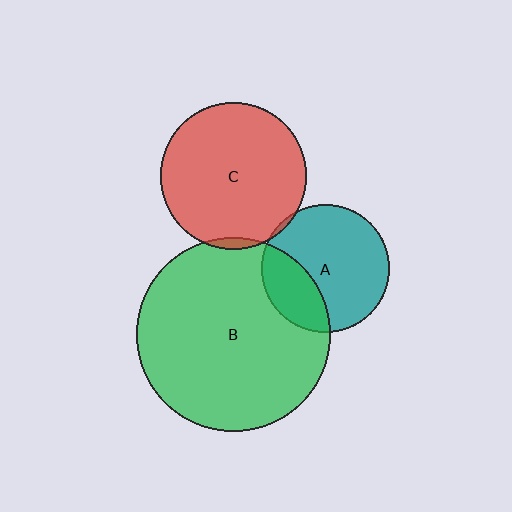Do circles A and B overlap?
Yes.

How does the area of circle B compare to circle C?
Approximately 1.8 times.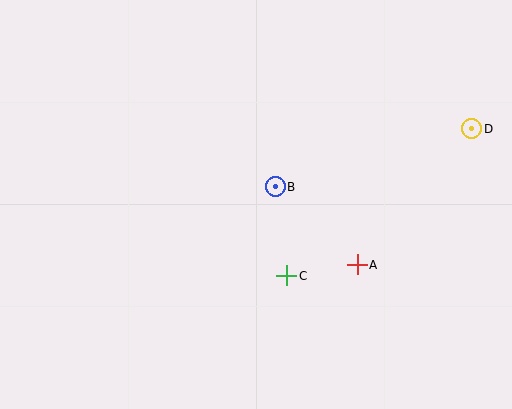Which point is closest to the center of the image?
Point B at (275, 187) is closest to the center.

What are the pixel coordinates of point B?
Point B is at (275, 187).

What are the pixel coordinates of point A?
Point A is at (357, 265).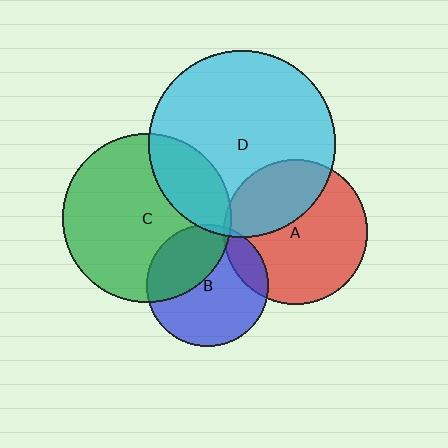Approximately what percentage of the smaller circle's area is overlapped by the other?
Approximately 35%.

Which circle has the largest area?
Circle D (cyan).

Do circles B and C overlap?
Yes.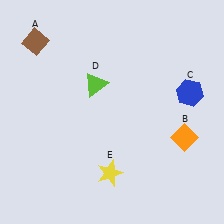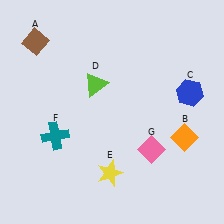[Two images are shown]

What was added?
A teal cross (F), a pink diamond (G) were added in Image 2.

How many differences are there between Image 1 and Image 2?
There are 2 differences between the two images.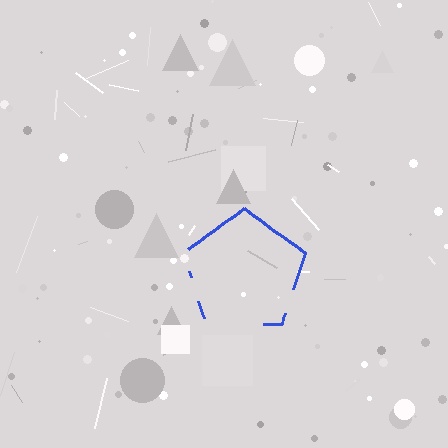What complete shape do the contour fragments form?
The contour fragments form a pentagon.